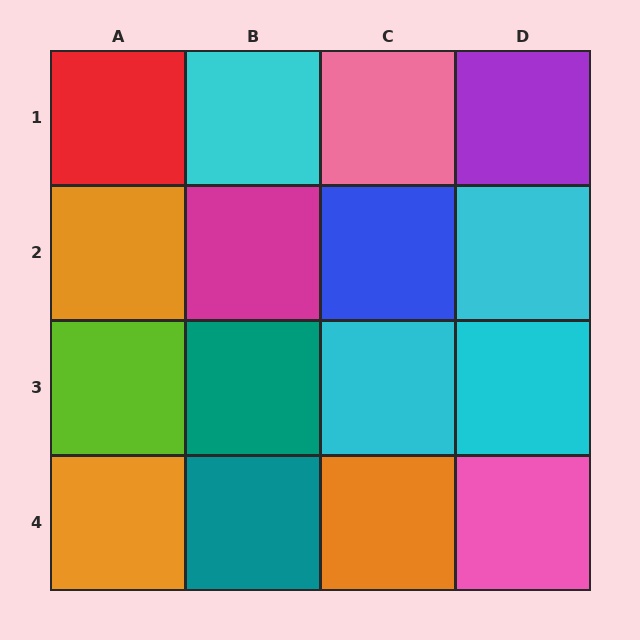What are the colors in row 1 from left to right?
Red, cyan, pink, purple.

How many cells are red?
1 cell is red.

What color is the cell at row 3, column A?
Lime.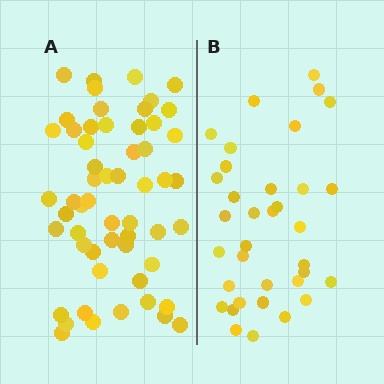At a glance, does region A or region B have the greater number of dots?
Region A (the left region) has more dots.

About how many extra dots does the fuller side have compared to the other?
Region A has approximately 20 more dots than region B.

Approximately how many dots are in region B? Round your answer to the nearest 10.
About 40 dots. (The exact count is 35, which rounds to 40.)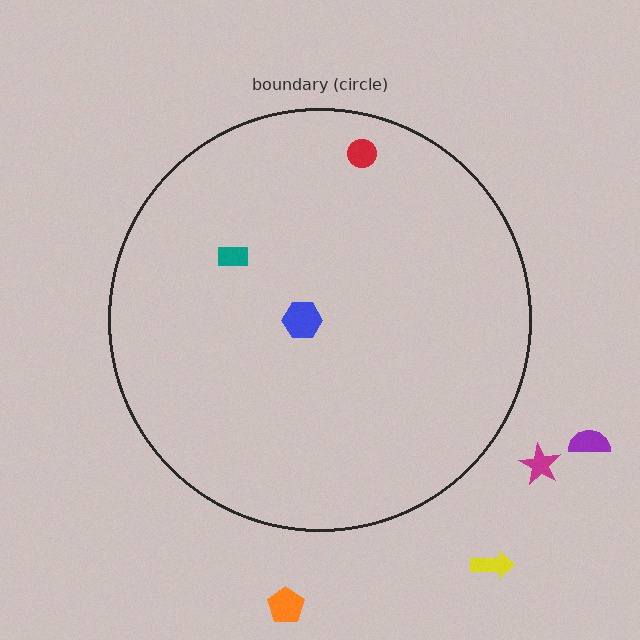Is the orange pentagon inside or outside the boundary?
Outside.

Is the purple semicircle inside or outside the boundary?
Outside.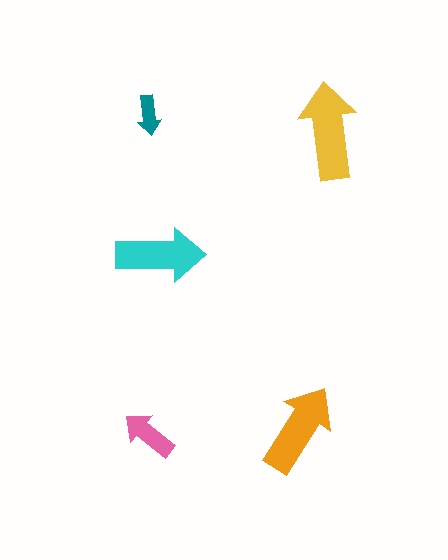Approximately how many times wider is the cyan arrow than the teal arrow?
About 2 times wider.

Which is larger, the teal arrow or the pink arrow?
The pink one.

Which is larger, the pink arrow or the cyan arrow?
The cyan one.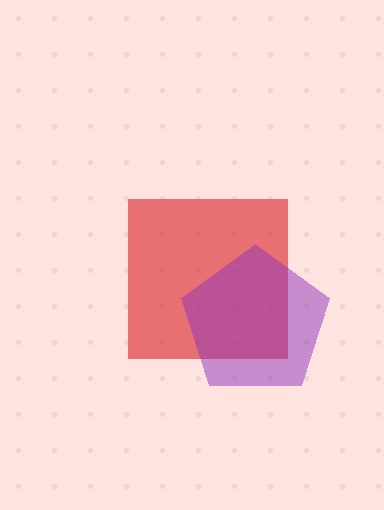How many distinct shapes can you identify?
There are 2 distinct shapes: a red square, a purple pentagon.